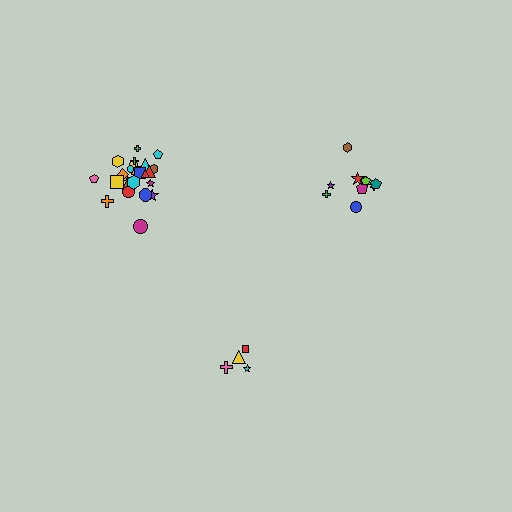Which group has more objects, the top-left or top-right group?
The top-left group.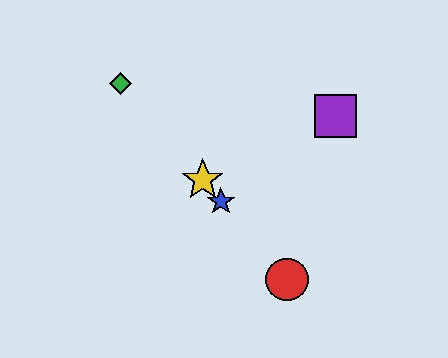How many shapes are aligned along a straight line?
4 shapes (the red circle, the blue star, the green diamond, the yellow star) are aligned along a straight line.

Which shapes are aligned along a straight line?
The red circle, the blue star, the green diamond, the yellow star are aligned along a straight line.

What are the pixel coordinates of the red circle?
The red circle is at (287, 279).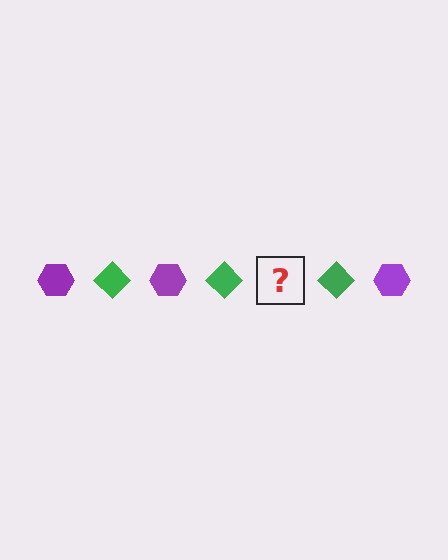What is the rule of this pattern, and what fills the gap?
The rule is that the pattern alternates between purple hexagon and green diamond. The gap should be filled with a purple hexagon.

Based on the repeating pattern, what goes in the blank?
The blank should be a purple hexagon.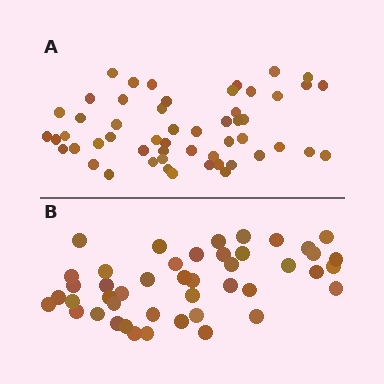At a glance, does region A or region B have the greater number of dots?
Region A (the top region) has more dots.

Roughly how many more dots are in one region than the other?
Region A has roughly 8 or so more dots than region B.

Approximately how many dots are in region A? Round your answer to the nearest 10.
About 50 dots. (The exact count is 53, which rounds to 50.)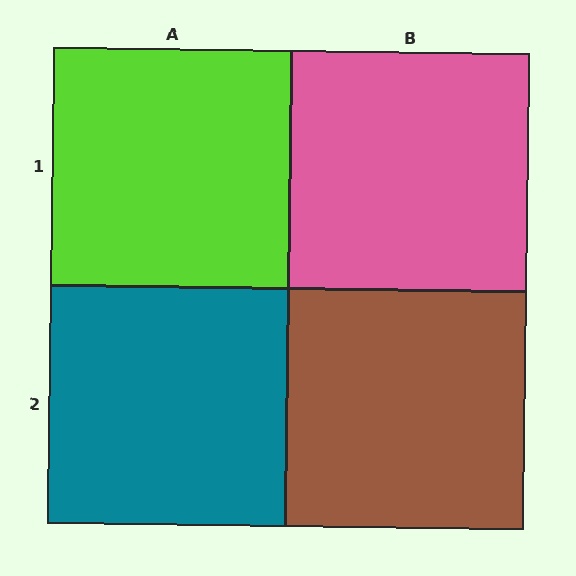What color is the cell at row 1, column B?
Pink.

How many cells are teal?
1 cell is teal.